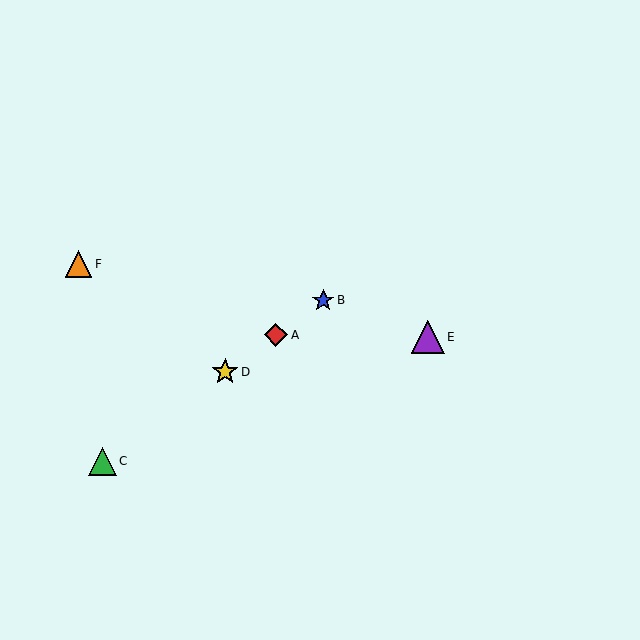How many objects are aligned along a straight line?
4 objects (A, B, C, D) are aligned along a straight line.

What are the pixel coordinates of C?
Object C is at (102, 461).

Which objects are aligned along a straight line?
Objects A, B, C, D are aligned along a straight line.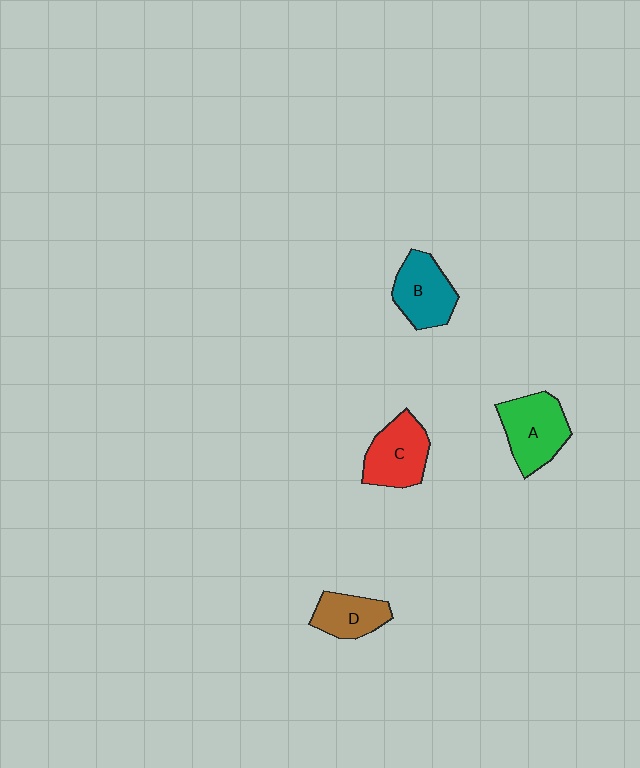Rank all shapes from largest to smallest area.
From largest to smallest: A (green), C (red), B (teal), D (brown).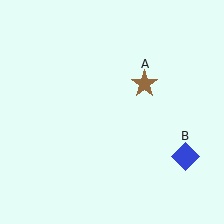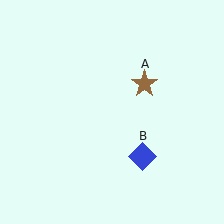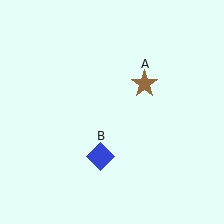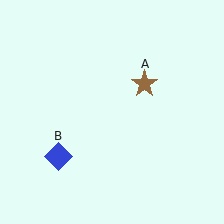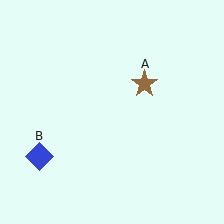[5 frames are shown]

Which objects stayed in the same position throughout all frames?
Brown star (object A) remained stationary.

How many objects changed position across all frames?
1 object changed position: blue diamond (object B).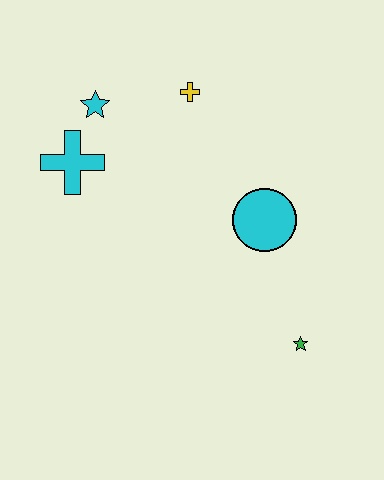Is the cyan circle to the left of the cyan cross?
No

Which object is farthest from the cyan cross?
The green star is farthest from the cyan cross.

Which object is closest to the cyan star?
The cyan cross is closest to the cyan star.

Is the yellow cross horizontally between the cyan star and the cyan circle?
Yes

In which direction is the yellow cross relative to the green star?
The yellow cross is above the green star.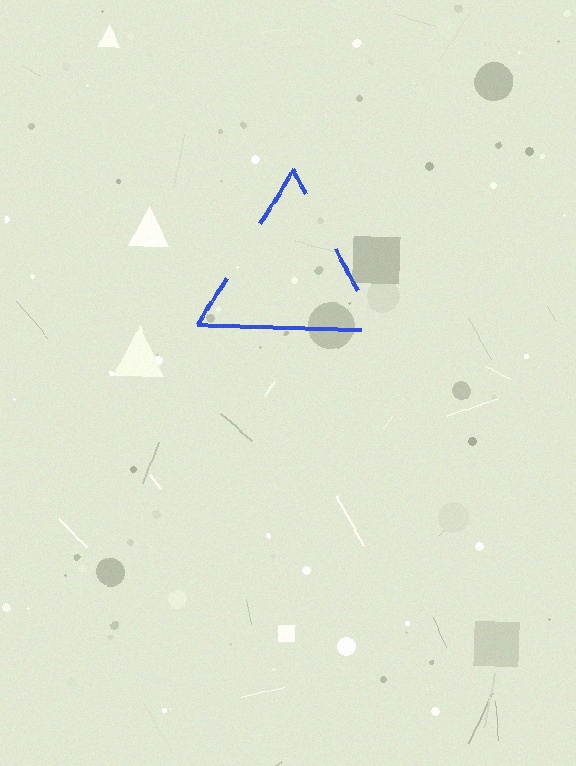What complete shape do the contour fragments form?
The contour fragments form a triangle.